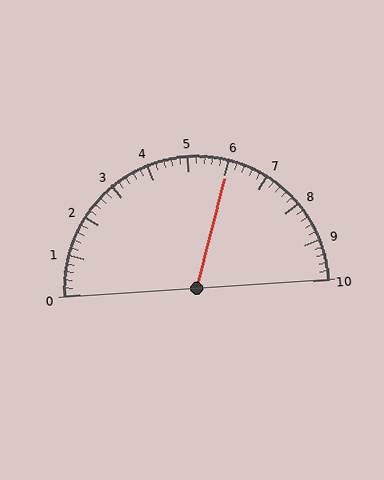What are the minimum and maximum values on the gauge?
The gauge ranges from 0 to 10.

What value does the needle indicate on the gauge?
The needle indicates approximately 6.0.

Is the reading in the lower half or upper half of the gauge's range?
The reading is in the upper half of the range (0 to 10).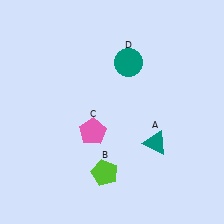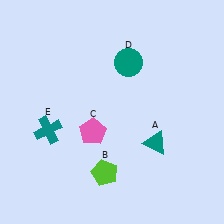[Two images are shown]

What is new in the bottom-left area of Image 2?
A teal cross (E) was added in the bottom-left area of Image 2.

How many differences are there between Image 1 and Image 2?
There is 1 difference between the two images.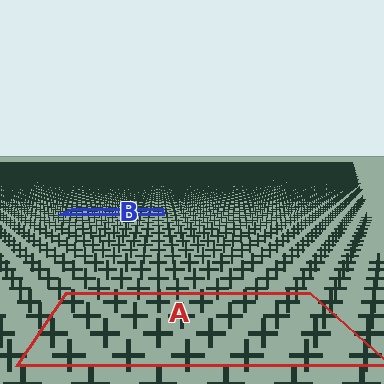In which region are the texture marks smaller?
The texture marks are smaller in region B, because it is farther away.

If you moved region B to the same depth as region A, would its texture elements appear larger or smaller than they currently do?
They would appear larger. At a closer depth, the same texture elements are projected at a bigger on-screen size.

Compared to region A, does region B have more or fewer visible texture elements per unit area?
Region B has more texture elements per unit area — they are packed more densely because it is farther away.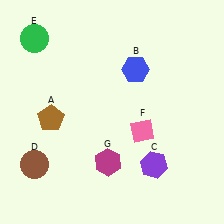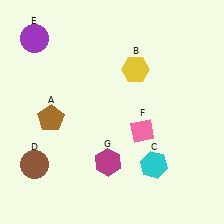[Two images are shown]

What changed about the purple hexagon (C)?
In Image 1, C is purple. In Image 2, it changed to cyan.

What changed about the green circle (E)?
In Image 1, E is green. In Image 2, it changed to purple.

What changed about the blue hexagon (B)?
In Image 1, B is blue. In Image 2, it changed to yellow.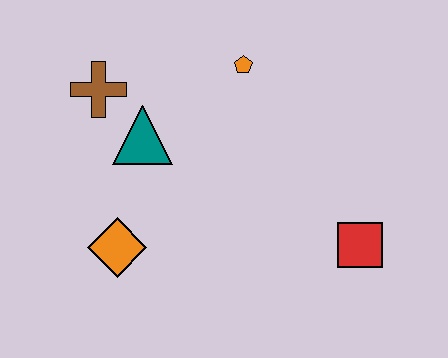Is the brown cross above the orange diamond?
Yes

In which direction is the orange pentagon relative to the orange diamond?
The orange pentagon is above the orange diamond.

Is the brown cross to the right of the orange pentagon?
No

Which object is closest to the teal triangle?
The brown cross is closest to the teal triangle.